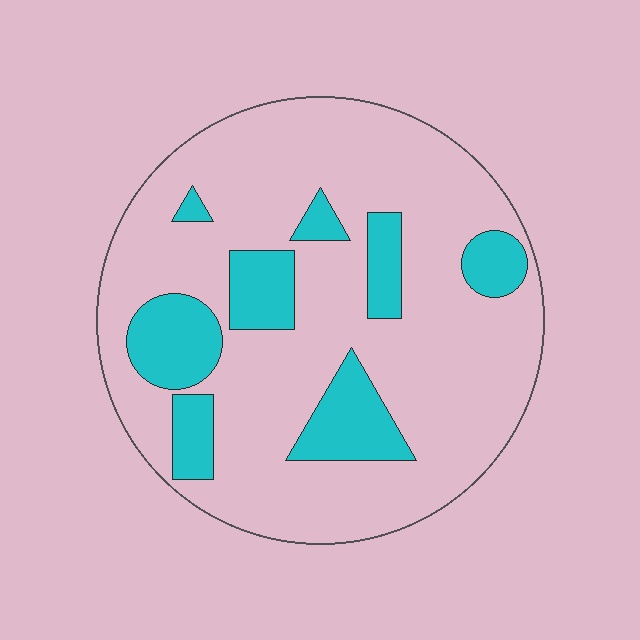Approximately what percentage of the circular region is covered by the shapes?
Approximately 20%.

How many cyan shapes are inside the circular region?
8.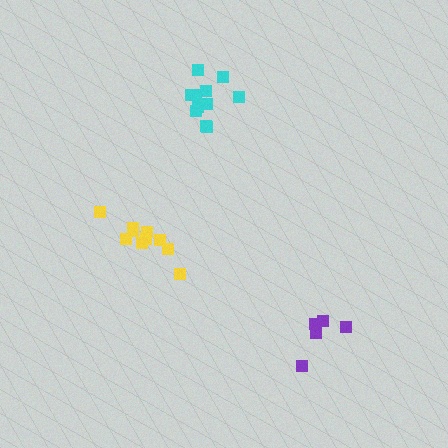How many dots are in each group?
Group 1: 5 dots, Group 2: 10 dots, Group 3: 11 dots (26 total).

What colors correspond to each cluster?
The clusters are colored: purple, yellow, cyan.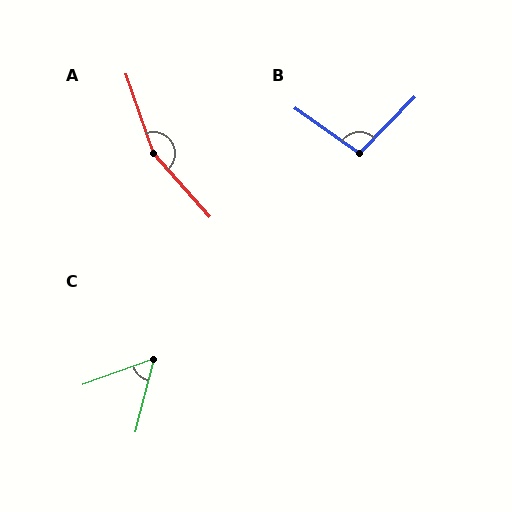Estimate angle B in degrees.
Approximately 99 degrees.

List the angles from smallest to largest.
C (55°), B (99°), A (158°).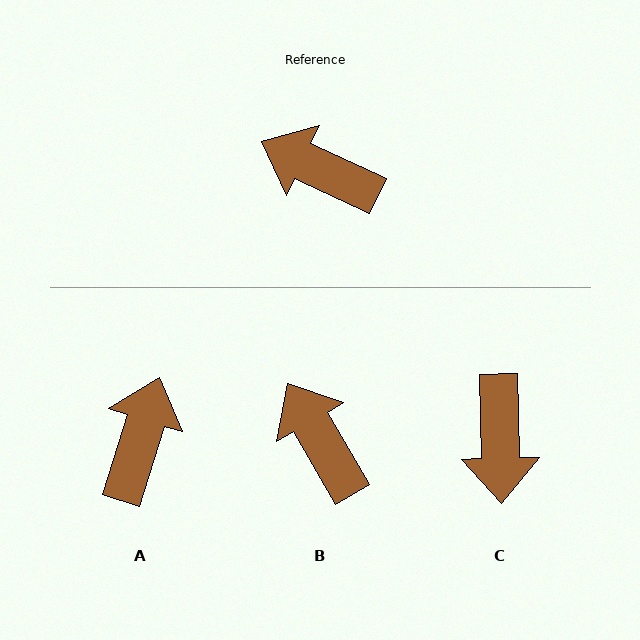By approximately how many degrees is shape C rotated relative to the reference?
Approximately 117 degrees counter-clockwise.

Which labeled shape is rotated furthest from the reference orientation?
C, about 117 degrees away.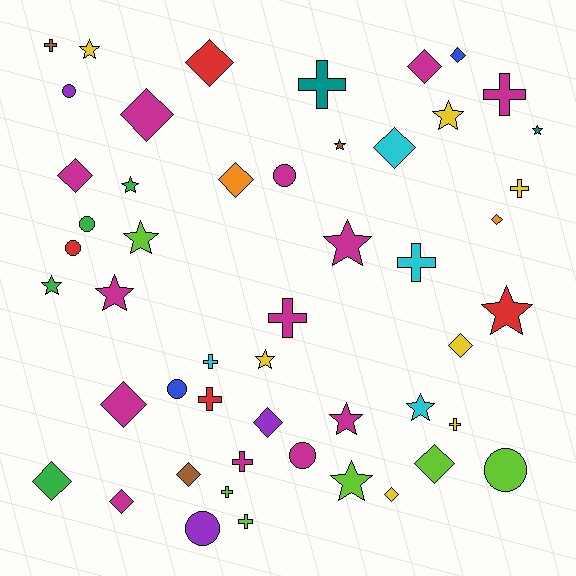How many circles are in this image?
There are 8 circles.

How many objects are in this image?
There are 50 objects.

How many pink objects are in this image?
There are no pink objects.